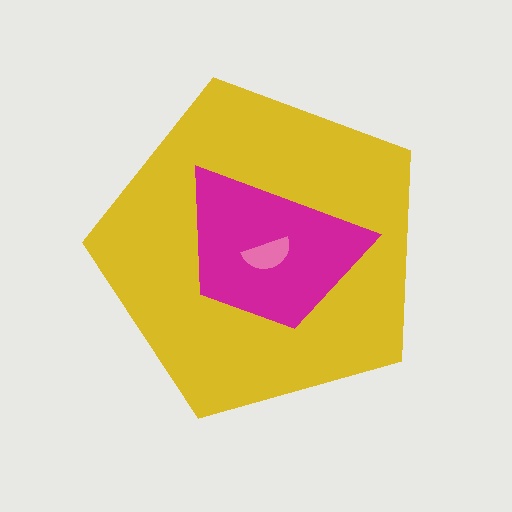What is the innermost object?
The pink semicircle.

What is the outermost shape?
The yellow pentagon.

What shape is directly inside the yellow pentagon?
The magenta trapezoid.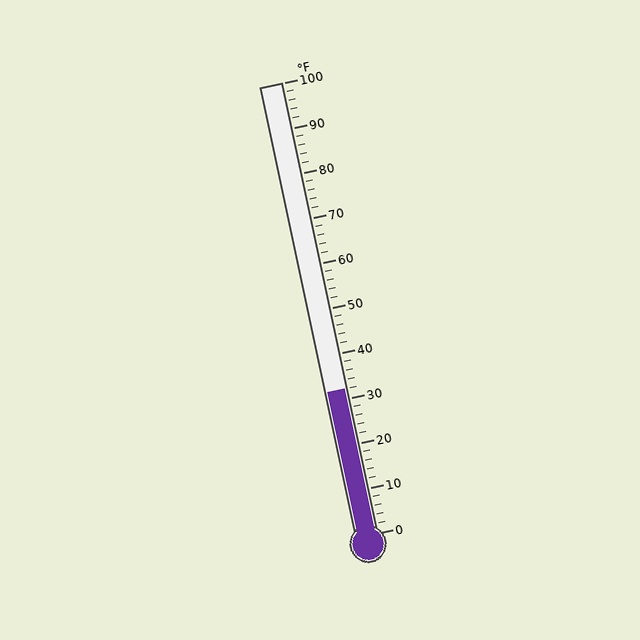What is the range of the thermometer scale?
The thermometer scale ranges from 0°F to 100°F.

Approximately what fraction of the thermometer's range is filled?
The thermometer is filled to approximately 30% of its range.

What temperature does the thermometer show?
The thermometer shows approximately 32°F.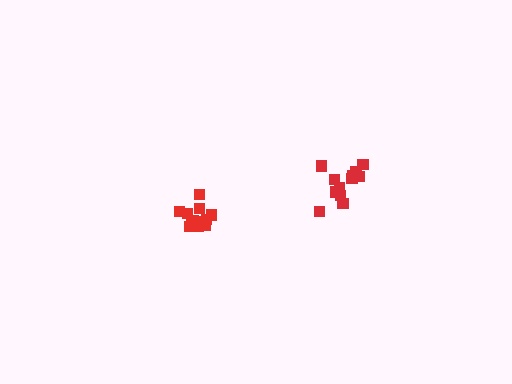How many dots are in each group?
Group 1: 12 dots, Group 2: 12 dots (24 total).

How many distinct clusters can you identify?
There are 2 distinct clusters.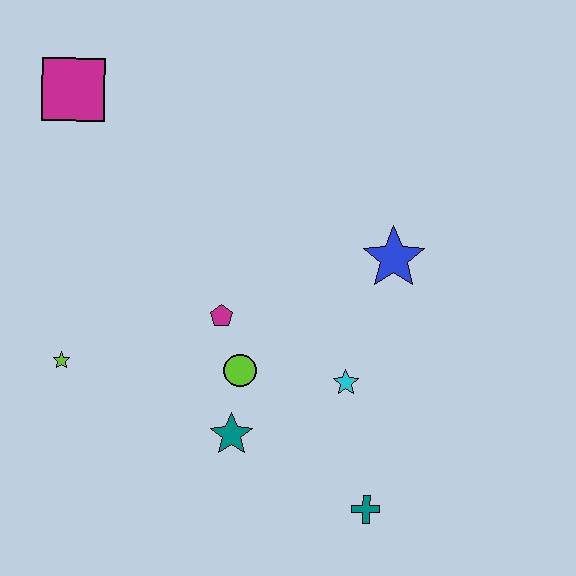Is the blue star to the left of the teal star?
No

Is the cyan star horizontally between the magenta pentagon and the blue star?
Yes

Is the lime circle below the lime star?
Yes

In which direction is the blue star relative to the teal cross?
The blue star is above the teal cross.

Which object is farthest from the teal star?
The magenta square is farthest from the teal star.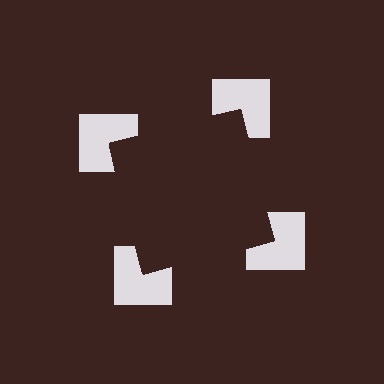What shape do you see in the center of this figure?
An illusory square — its edges are inferred from the aligned wedge cuts in the notched squares, not physically drawn.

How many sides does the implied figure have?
4 sides.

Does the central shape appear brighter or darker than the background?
It typically appears slightly darker than the background, even though no actual brightness change is drawn.